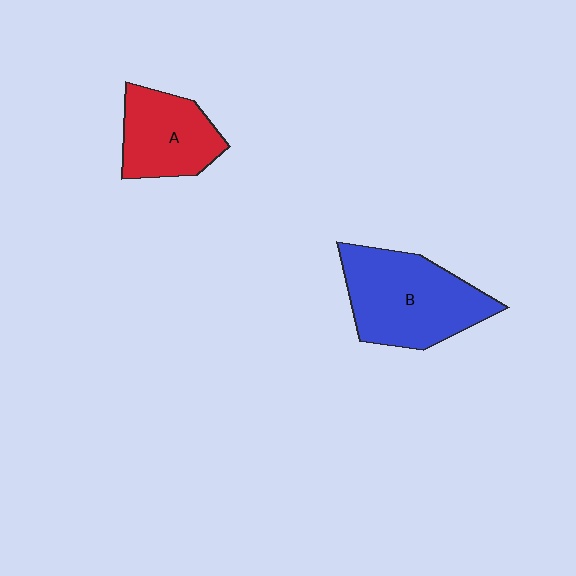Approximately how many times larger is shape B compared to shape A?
Approximately 1.5 times.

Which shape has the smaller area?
Shape A (red).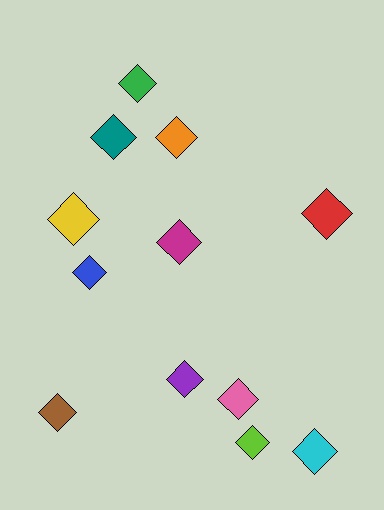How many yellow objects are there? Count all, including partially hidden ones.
There is 1 yellow object.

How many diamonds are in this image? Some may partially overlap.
There are 12 diamonds.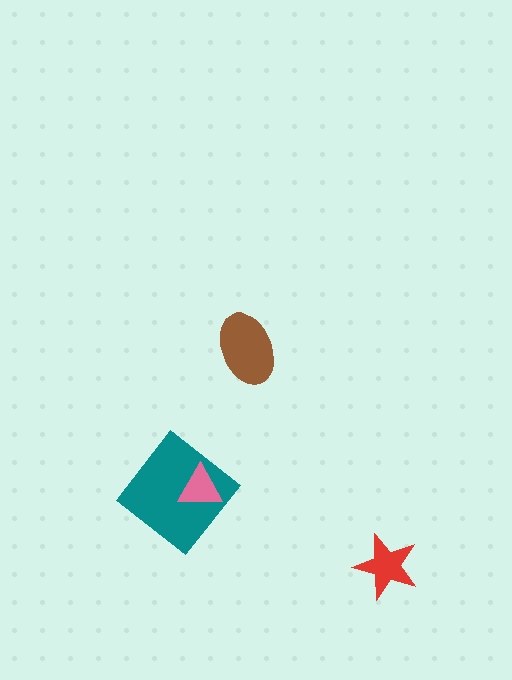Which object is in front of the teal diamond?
The pink triangle is in front of the teal diamond.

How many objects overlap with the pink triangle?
1 object overlaps with the pink triangle.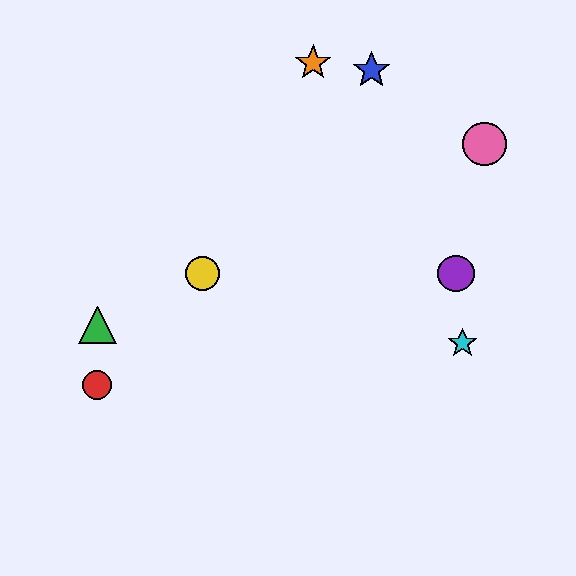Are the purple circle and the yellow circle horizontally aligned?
Yes, both are at y≈274.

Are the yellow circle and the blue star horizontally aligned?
No, the yellow circle is at y≈274 and the blue star is at y≈70.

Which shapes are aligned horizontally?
The yellow circle, the purple circle are aligned horizontally.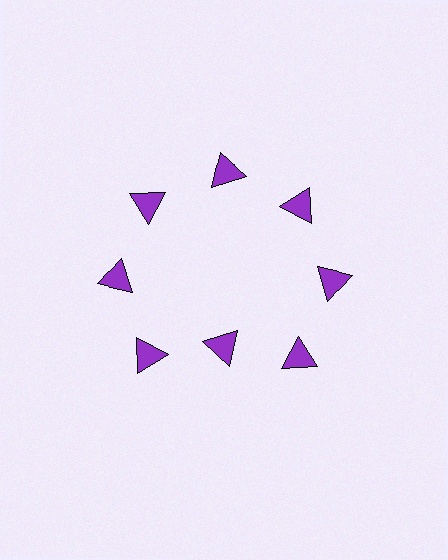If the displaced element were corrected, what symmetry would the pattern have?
It would have 8-fold rotational symmetry — the pattern would map onto itself every 45 degrees.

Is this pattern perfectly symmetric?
No. The 8 purple triangles are arranged in a ring, but one element near the 6 o'clock position is pulled inward toward the center, breaking the 8-fold rotational symmetry.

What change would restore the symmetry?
The symmetry would be restored by moving it outward, back onto the ring so that all 8 triangles sit at equal angles and equal distance from the center.